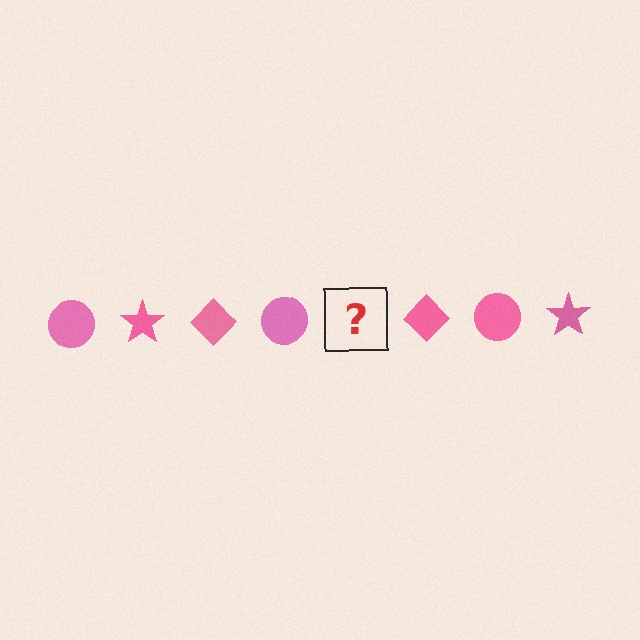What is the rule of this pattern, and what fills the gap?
The rule is that the pattern cycles through circle, star, diamond shapes in pink. The gap should be filled with a pink star.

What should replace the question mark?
The question mark should be replaced with a pink star.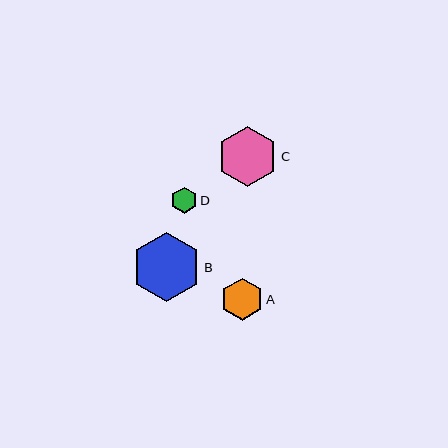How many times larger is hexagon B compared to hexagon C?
Hexagon B is approximately 1.1 times the size of hexagon C.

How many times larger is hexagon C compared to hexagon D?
Hexagon C is approximately 2.3 times the size of hexagon D.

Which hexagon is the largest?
Hexagon B is the largest with a size of approximately 69 pixels.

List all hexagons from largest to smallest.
From largest to smallest: B, C, A, D.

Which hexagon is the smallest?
Hexagon D is the smallest with a size of approximately 26 pixels.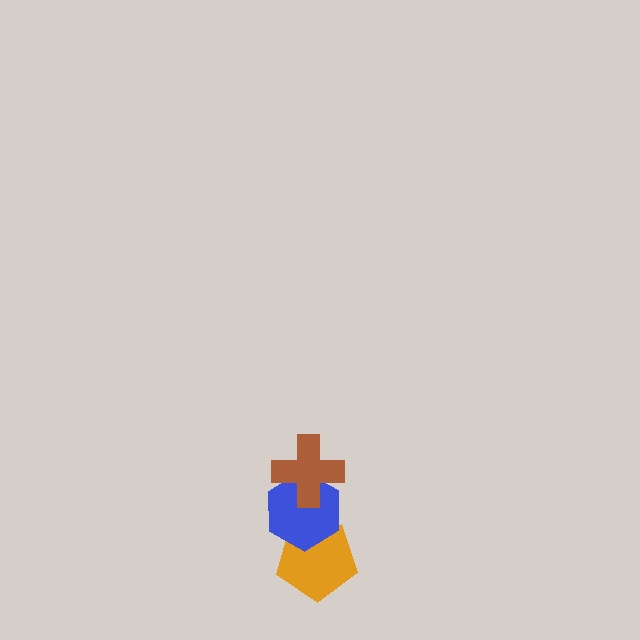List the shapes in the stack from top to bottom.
From top to bottom: the brown cross, the blue hexagon, the orange pentagon.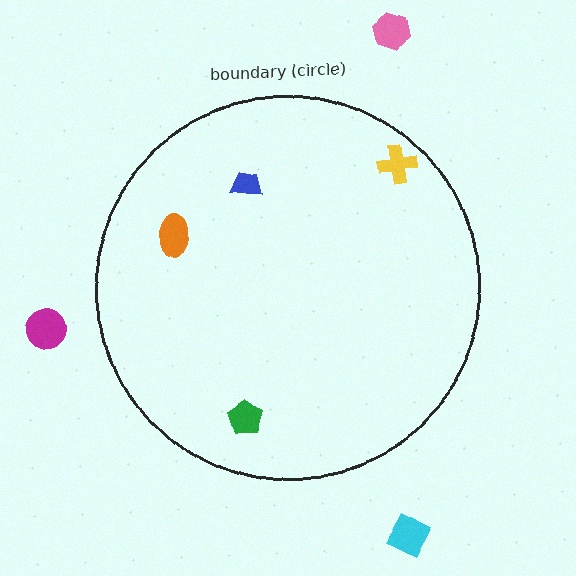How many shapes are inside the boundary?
4 inside, 3 outside.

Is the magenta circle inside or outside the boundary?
Outside.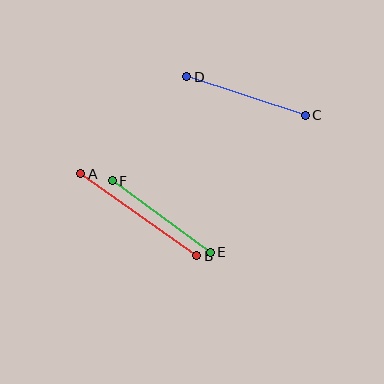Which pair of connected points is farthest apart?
Points A and B are farthest apart.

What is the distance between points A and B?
The distance is approximately 142 pixels.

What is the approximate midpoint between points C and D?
The midpoint is at approximately (246, 96) pixels.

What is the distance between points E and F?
The distance is approximately 121 pixels.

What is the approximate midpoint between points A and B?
The midpoint is at approximately (139, 215) pixels.